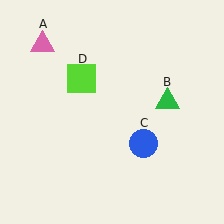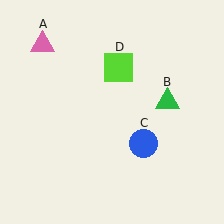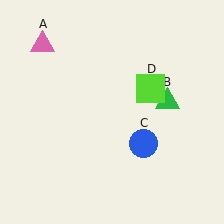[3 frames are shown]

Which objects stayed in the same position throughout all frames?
Pink triangle (object A) and green triangle (object B) and blue circle (object C) remained stationary.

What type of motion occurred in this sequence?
The lime square (object D) rotated clockwise around the center of the scene.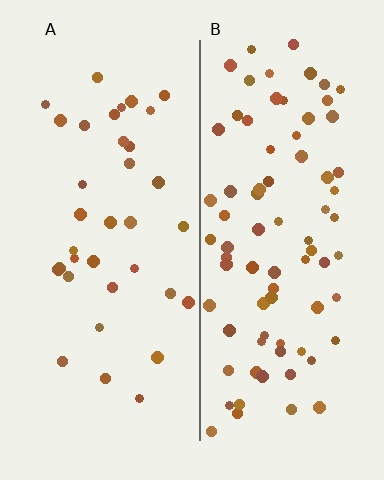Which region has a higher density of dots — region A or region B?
B (the right).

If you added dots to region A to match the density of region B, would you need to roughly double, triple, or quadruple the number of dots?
Approximately double.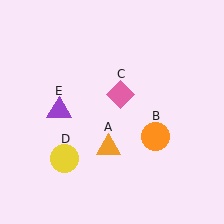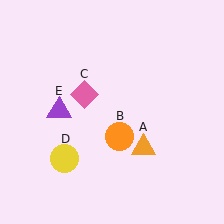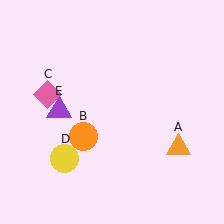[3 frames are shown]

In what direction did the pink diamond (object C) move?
The pink diamond (object C) moved left.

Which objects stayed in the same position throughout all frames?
Yellow circle (object D) and purple triangle (object E) remained stationary.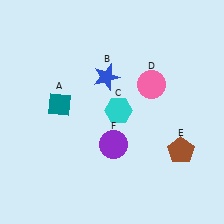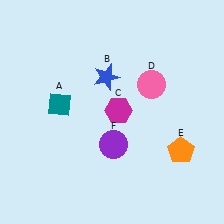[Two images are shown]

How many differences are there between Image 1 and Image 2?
There are 2 differences between the two images.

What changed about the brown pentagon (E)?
In Image 1, E is brown. In Image 2, it changed to orange.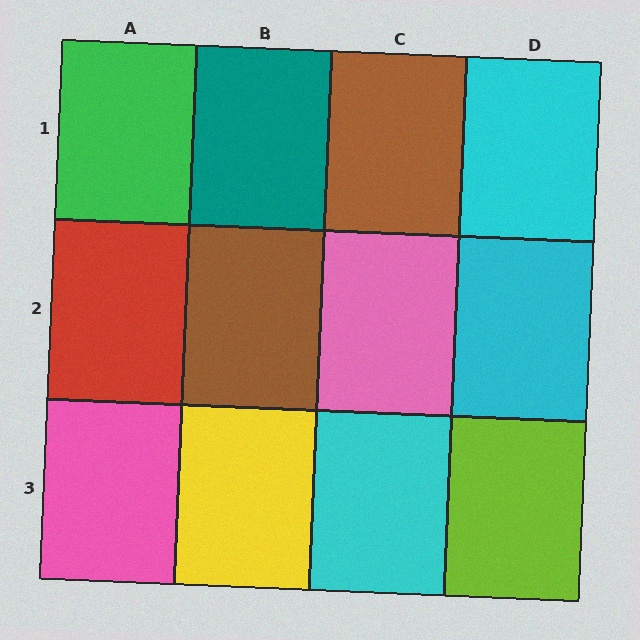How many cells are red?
1 cell is red.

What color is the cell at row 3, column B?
Yellow.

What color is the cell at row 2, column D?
Cyan.